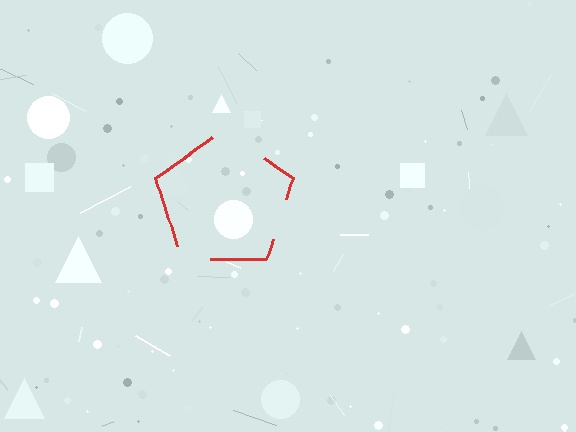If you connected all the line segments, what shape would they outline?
They would outline a pentagon.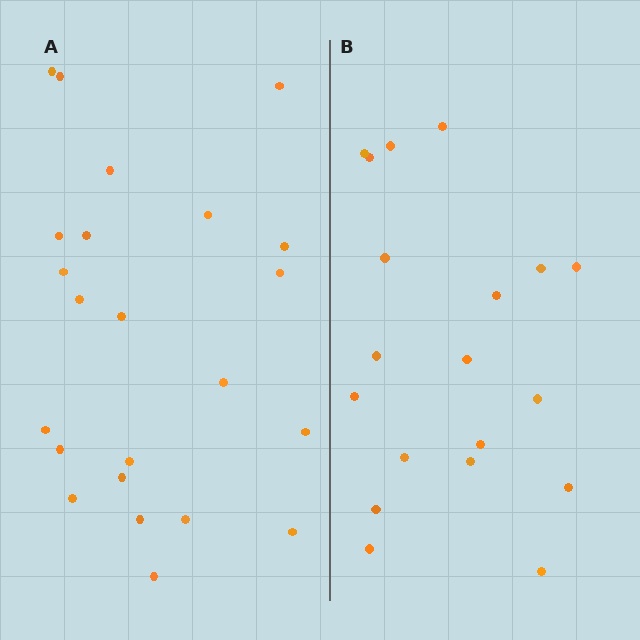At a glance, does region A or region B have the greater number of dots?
Region A (the left region) has more dots.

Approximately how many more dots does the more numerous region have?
Region A has about 4 more dots than region B.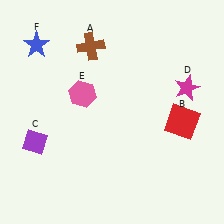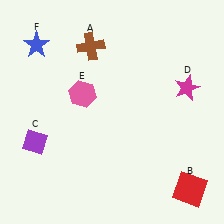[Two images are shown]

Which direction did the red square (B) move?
The red square (B) moved down.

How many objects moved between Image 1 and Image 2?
1 object moved between the two images.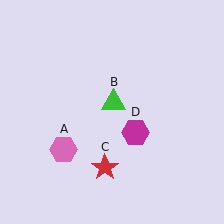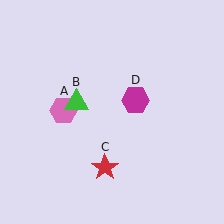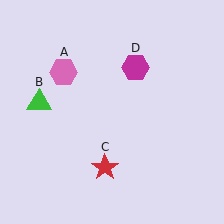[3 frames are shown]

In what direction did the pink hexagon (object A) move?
The pink hexagon (object A) moved up.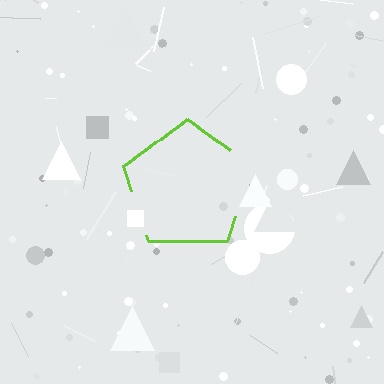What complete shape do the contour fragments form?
The contour fragments form a pentagon.